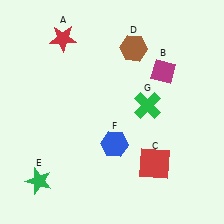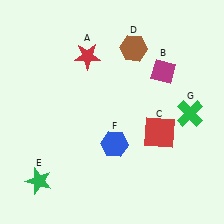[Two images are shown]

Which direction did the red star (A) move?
The red star (A) moved right.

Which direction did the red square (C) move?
The red square (C) moved up.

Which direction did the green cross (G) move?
The green cross (G) moved right.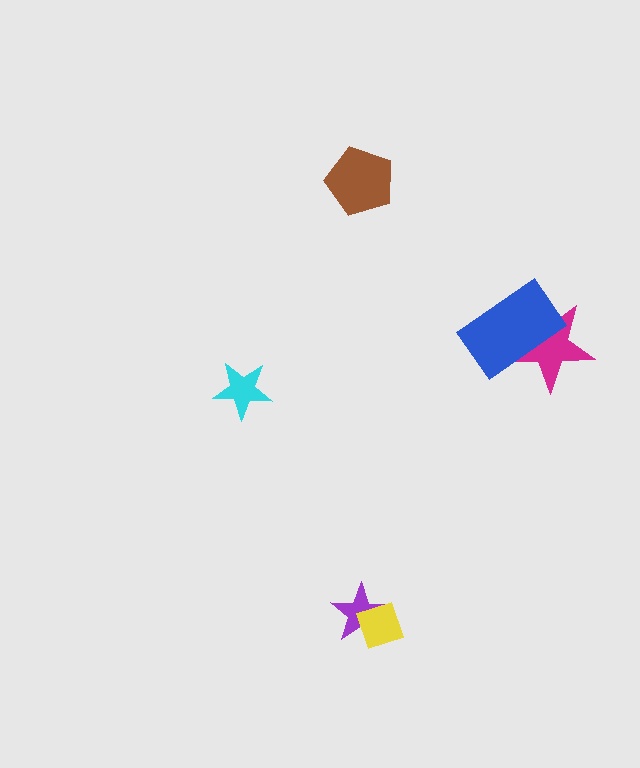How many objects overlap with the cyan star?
0 objects overlap with the cyan star.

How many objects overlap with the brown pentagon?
0 objects overlap with the brown pentagon.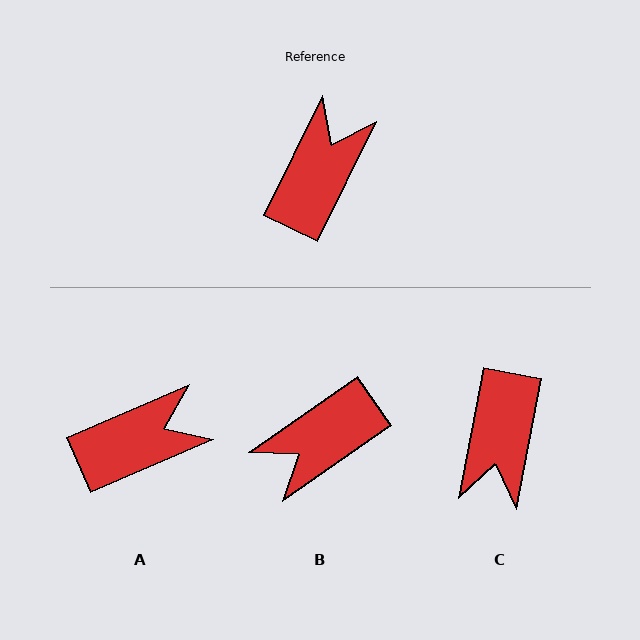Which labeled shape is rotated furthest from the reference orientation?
C, about 165 degrees away.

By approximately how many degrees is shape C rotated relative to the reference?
Approximately 165 degrees clockwise.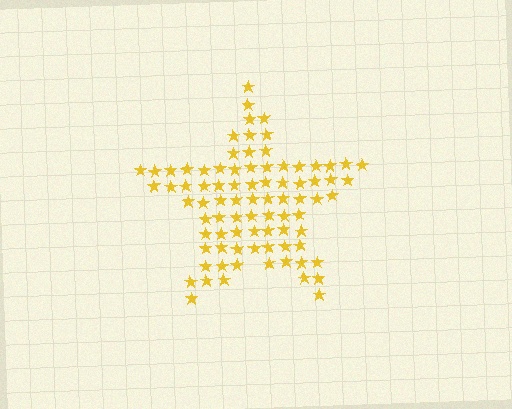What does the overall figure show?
The overall figure shows a star.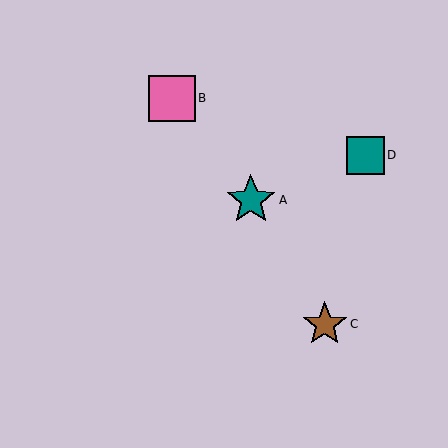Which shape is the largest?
The teal star (labeled A) is the largest.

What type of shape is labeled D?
Shape D is a teal square.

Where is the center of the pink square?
The center of the pink square is at (172, 98).